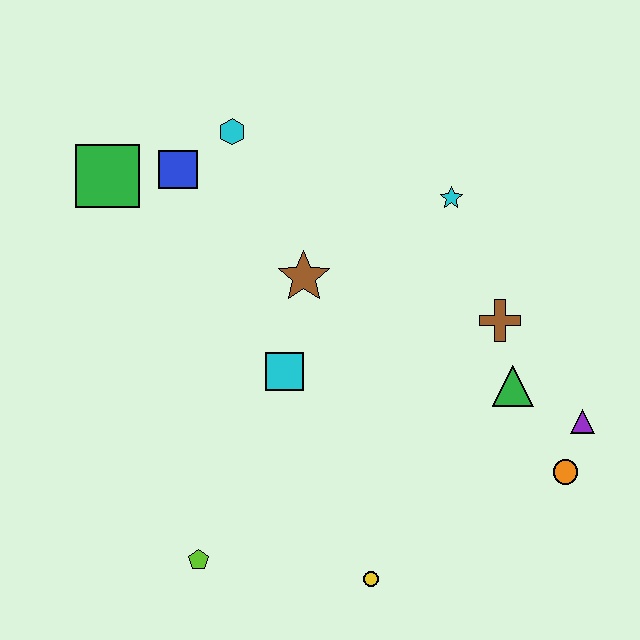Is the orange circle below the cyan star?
Yes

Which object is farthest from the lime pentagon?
The cyan star is farthest from the lime pentagon.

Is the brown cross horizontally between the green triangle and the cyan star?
Yes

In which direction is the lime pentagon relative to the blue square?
The lime pentagon is below the blue square.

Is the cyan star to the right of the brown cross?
No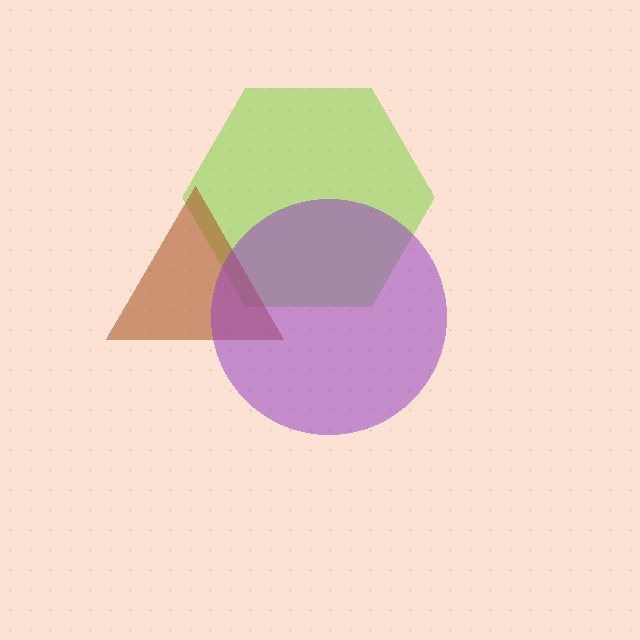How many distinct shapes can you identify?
There are 3 distinct shapes: a lime hexagon, a brown triangle, a purple circle.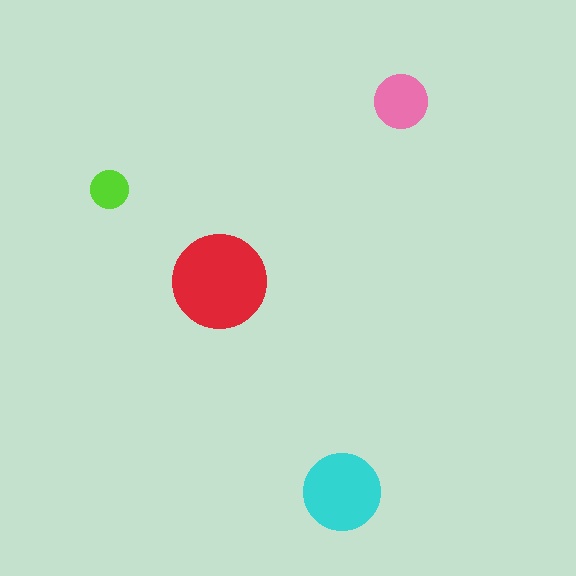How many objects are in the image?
There are 4 objects in the image.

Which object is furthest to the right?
The pink circle is rightmost.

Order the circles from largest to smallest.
the red one, the cyan one, the pink one, the lime one.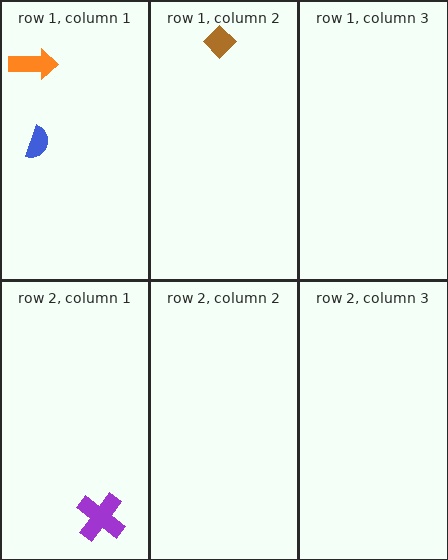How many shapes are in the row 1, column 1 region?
2.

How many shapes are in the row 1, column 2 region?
1.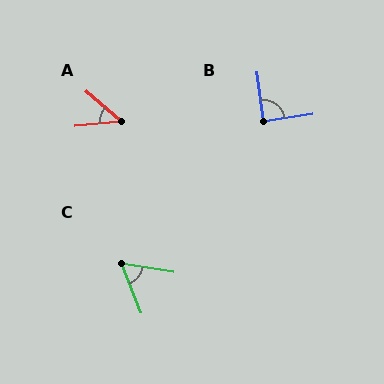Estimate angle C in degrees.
Approximately 59 degrees.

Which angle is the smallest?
A, at approximately 46 degrees.